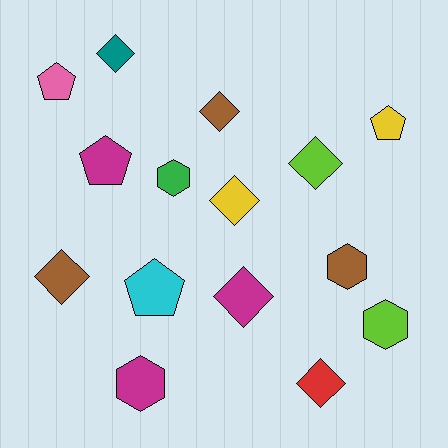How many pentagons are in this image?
There are 4 pentagons.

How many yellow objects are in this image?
There are 2 yellow objects.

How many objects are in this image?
There are 15 objects.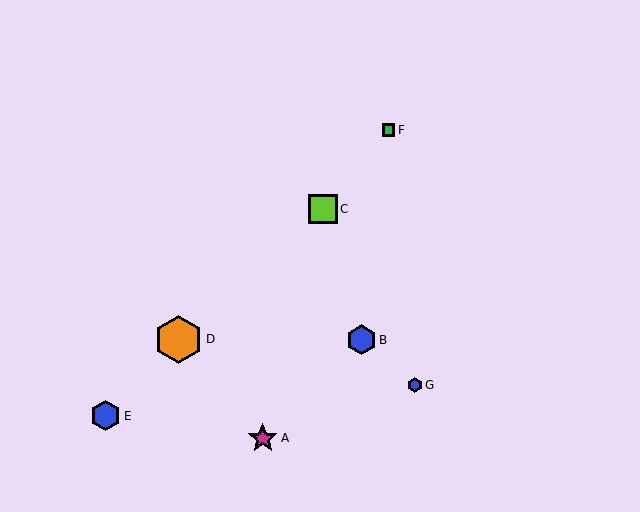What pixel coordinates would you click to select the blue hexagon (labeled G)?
Click at (415, 385) to select the blue hexagon G.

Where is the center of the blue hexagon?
The center of the blue hexagon is at (361, 340).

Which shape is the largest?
The orange hexagon (labeled D) is the largest.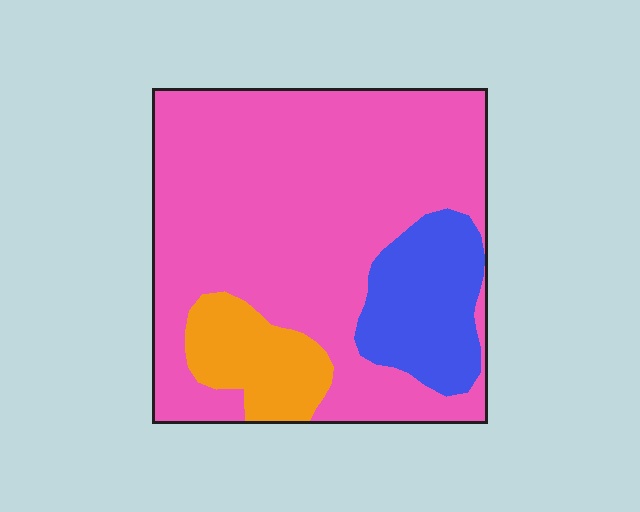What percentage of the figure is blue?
Blue takes up about one sixth (1/6) of the figure.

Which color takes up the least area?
Orange, at roughly 10%.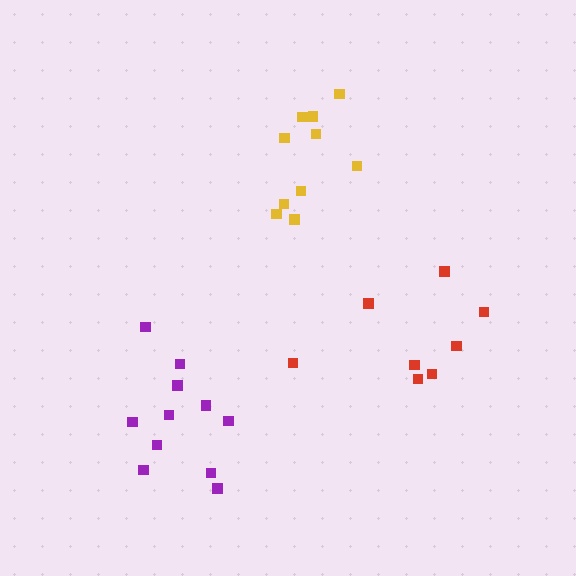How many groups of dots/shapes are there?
There are 3 groups.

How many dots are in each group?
Group 1: 11 dots, Group 2: 8 dots, Group 3: 10 dots (29 total).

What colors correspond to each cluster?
The clusters are colored: purple, red, yellow.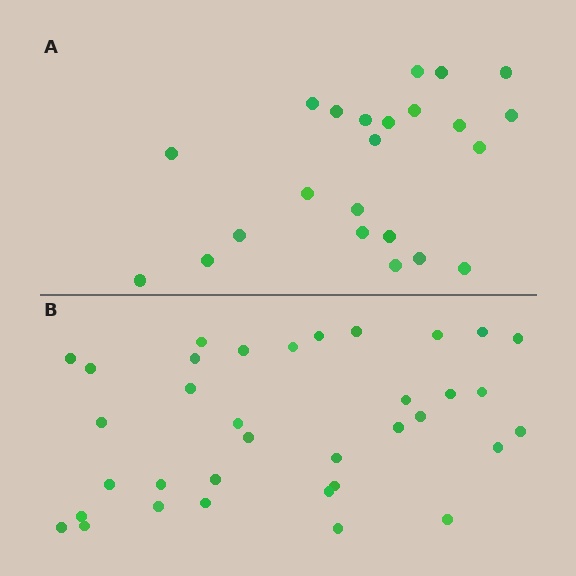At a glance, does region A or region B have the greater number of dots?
Region B (the bottom region) has more dots.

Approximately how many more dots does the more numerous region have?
Region B has roughly 12 or so more dots than region A.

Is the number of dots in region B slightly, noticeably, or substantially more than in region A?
Region B has substantially more. The ratio is roughly 1.5 to 1.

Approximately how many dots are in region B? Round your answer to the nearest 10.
About 40 dots. (The exact count is 35, which rounds to 40.)